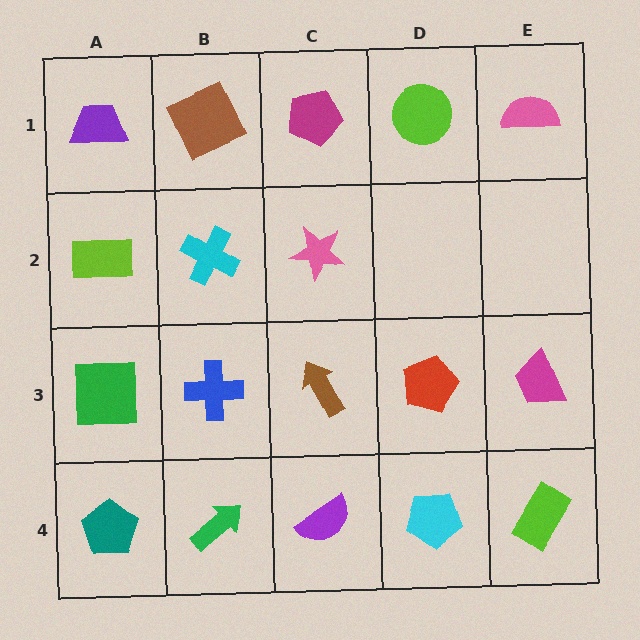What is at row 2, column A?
A lime rectangle.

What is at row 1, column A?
A purple trapezoid.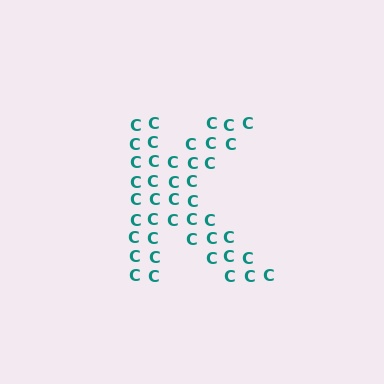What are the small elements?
The small elements are letter C's.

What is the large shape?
The large shape is the letter K.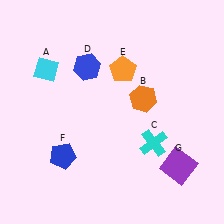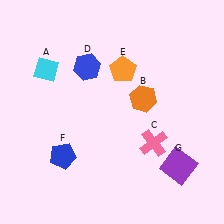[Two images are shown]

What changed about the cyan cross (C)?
In Image 1, C is cyan. In Image 2, it changed to pink.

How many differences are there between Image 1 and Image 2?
There is 1 difference between the two images.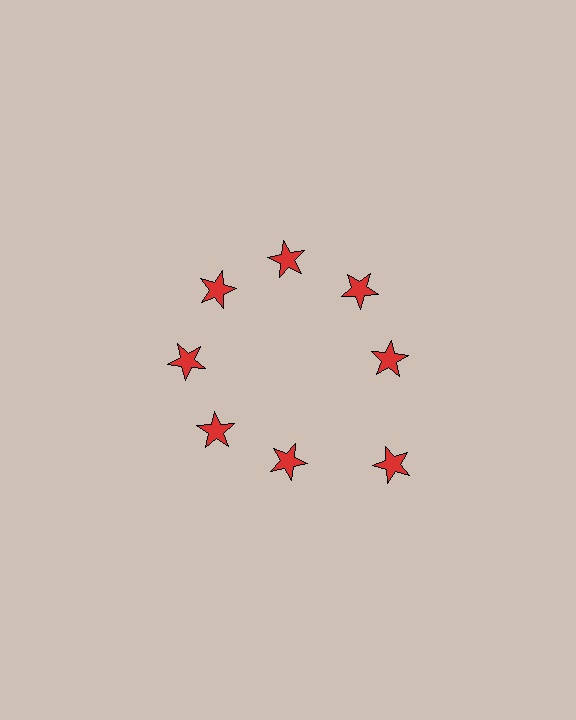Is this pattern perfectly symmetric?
No. The 8 red stars are arranged in a ring, but one element near the 4 o'clock position is pushed outward from the center, breaking the 8-fold rotational symmetry.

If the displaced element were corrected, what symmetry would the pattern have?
It would have 8-fold rotational symmetry — the pattern would map onto itself every 45 degrees.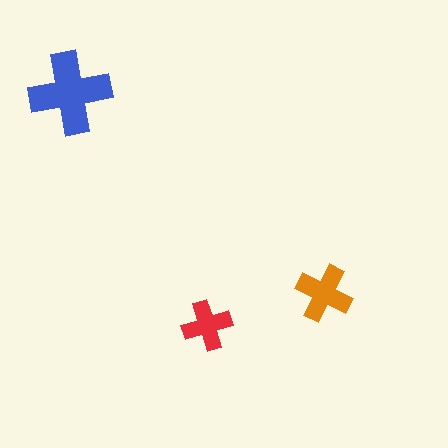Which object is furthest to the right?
The orange cross is rightmost.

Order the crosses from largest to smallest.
the blue one, the orange one, the red one.